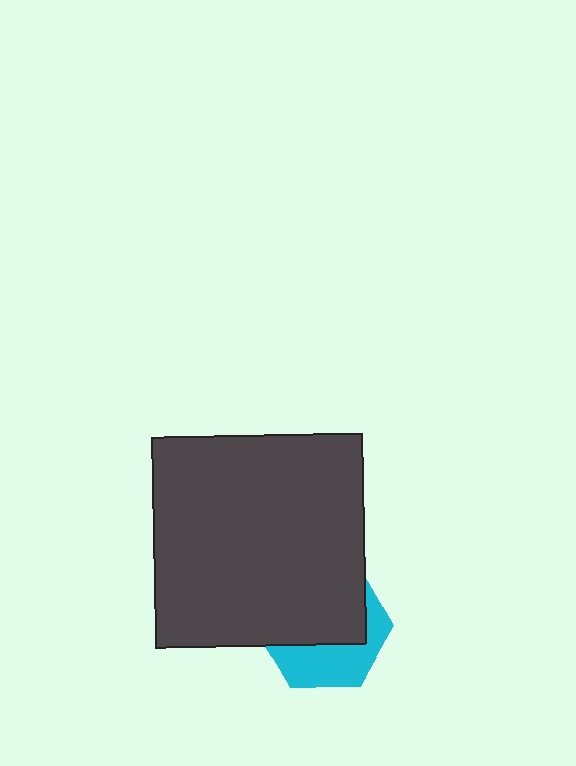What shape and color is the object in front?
The object in front is a dark gray square.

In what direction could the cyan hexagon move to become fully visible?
The cyan hexagon could move down. That would shift it out from behind the dark gray square entirely.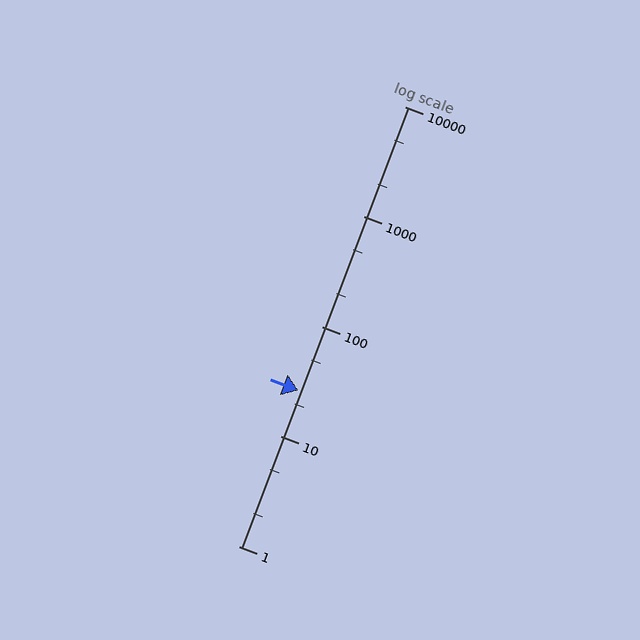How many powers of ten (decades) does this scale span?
The scale spans 4 decades, from 1 to 10000.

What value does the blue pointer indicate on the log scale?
The pointer indicates approximately 26.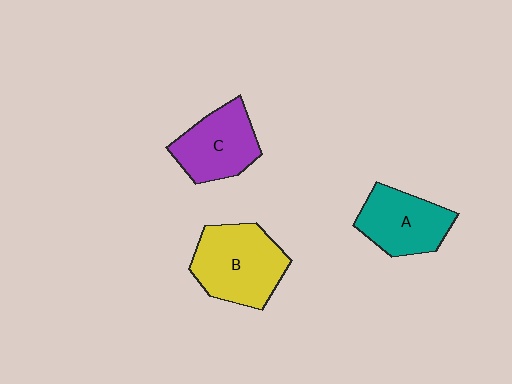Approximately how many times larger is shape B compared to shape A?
Approximately 1.3 times.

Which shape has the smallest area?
Shape C (purple).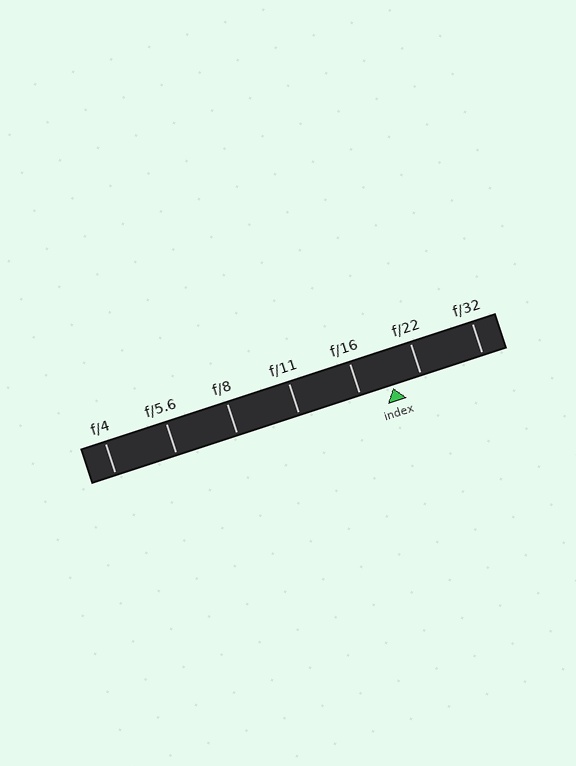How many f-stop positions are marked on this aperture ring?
There are 7 f-stop positions marked.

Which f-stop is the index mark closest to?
The index mark is closest to f/22.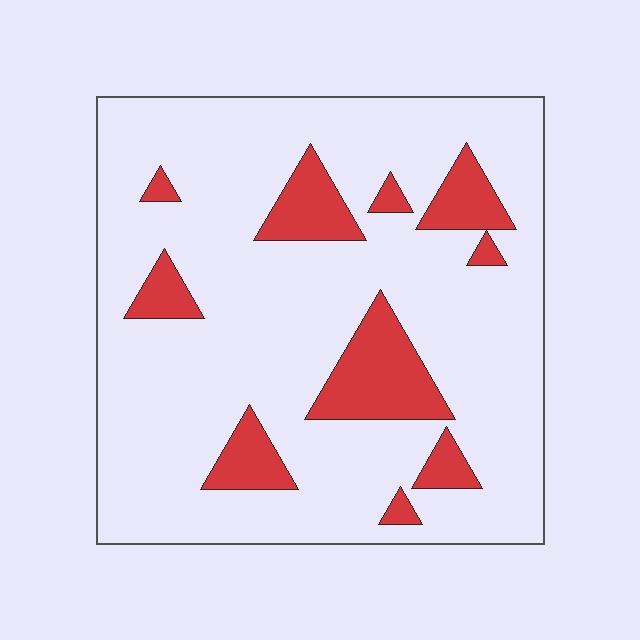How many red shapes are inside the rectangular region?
10.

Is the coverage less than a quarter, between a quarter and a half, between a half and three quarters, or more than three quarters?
Less than a quarter.